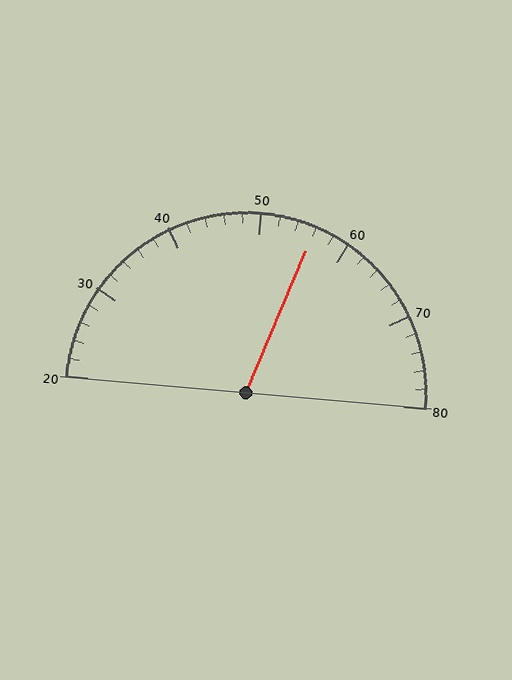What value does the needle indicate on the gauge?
The needle indicates approximately 56.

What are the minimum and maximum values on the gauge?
The gauge ranges from 20 to 80.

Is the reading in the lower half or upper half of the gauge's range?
The reading is in the upper half of the range (20 to 80).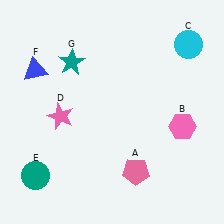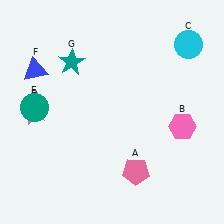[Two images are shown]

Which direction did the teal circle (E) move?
The teal circle (E) moved up.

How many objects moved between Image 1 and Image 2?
2 objects moved between the two images.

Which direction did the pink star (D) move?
The pink star (D) moved left.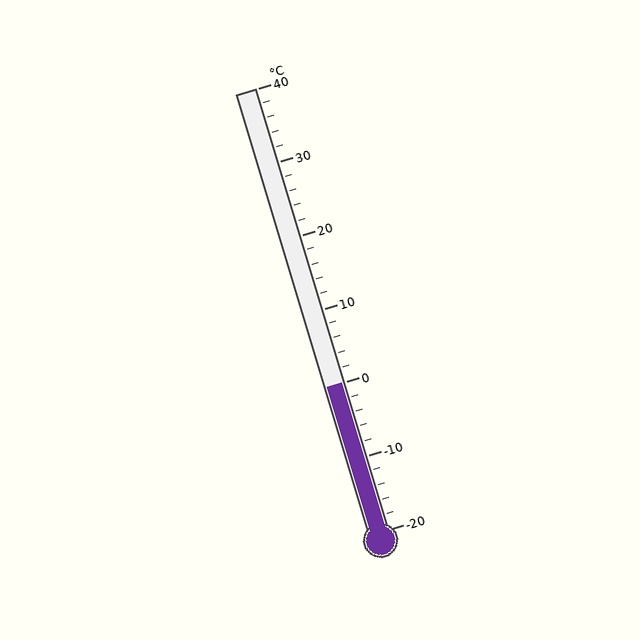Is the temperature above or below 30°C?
The temperature is below 30°C.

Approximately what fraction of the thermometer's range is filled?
The thermometer is filled to approximately 35% of its range.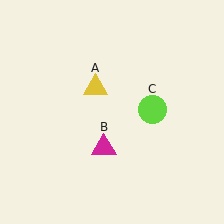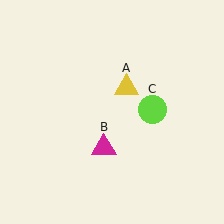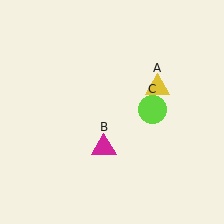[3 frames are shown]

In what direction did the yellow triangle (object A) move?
The yellow triangle (object A) moved right.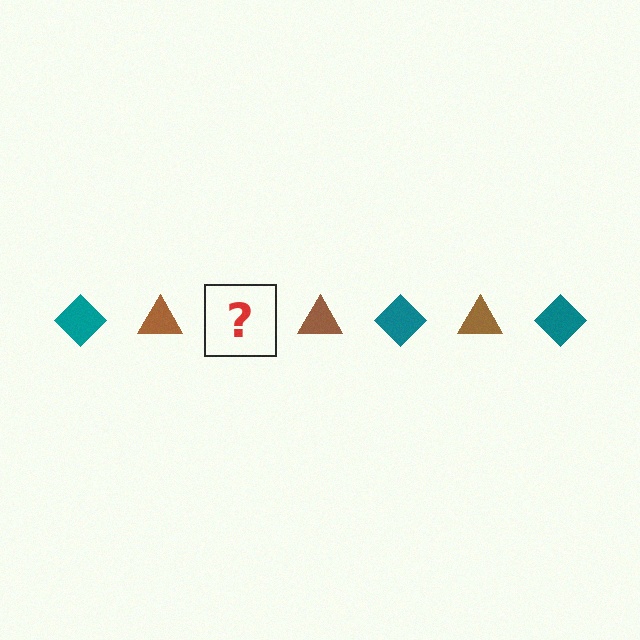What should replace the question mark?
The question mark should be replaced with a teal diamond.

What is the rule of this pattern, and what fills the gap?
The rule is that the pattern alternates between teal diamond and brown triangle. The gap should be filled with a teal diamond.